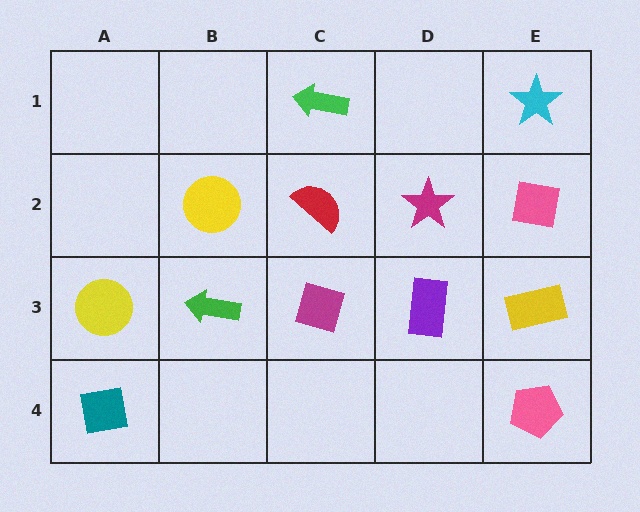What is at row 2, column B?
A yellow circle.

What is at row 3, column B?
A green arrow.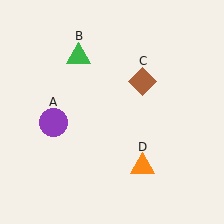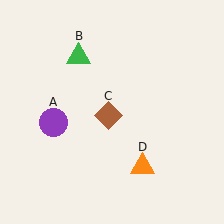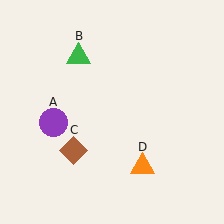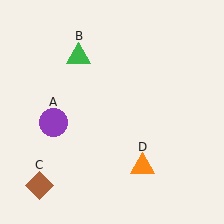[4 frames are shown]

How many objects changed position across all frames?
1 object changed position: brown diamond (object C).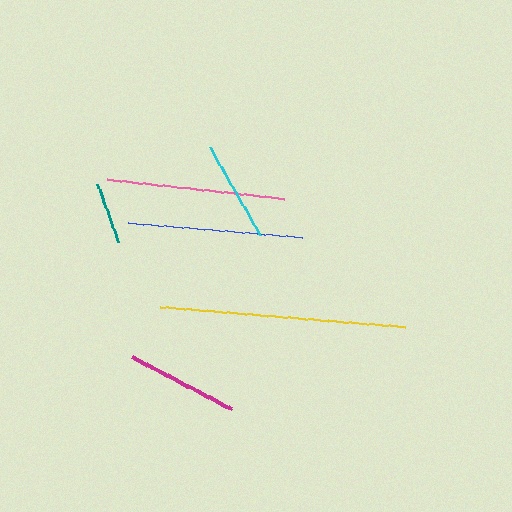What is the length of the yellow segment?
The yellow segment is approximately 245 pixels long.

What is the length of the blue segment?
The blue segment is approximately 175 pixels long.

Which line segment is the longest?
The yellow line is the longest at approximately 245 pixels.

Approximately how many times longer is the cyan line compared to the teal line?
The cyan line is approximately 1.6 times the length of the teal line.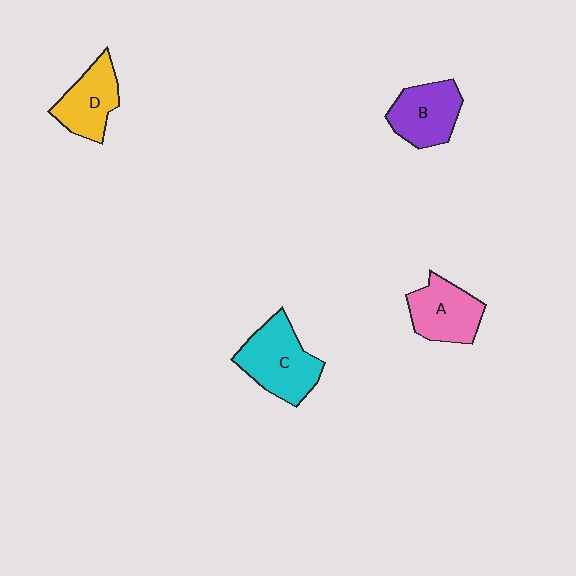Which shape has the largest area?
Shape C (cyan).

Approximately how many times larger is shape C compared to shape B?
Approximately 1.2 times.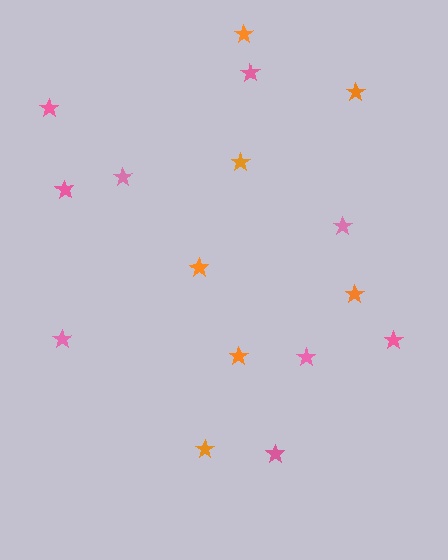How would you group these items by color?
There are 2 groups: one group of pink stars (9) and one group of orange stars (7).